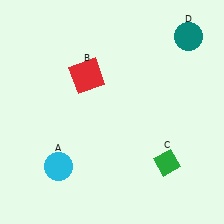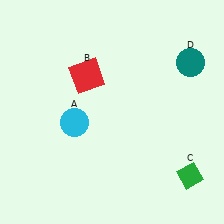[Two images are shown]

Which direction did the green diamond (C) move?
The green diamond (C) moved right.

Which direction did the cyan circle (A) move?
The cyan circle (A) moved up.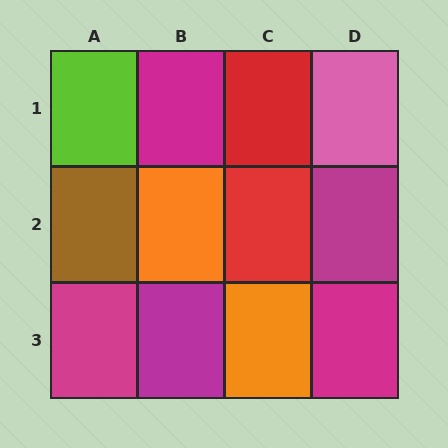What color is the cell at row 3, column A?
Magenta.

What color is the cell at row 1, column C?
Red.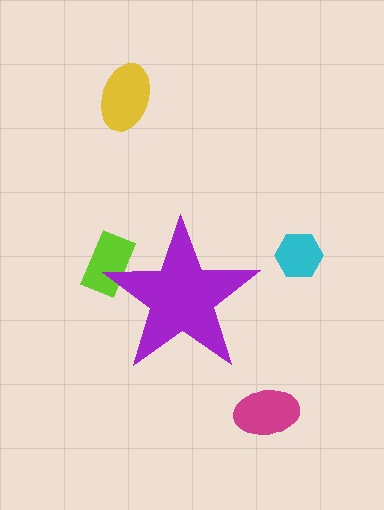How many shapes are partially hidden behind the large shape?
1 shape is partially hidden.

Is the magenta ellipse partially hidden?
No, the magenta ellipse is fully visible.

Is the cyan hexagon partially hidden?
No, the cyan hexagon is fully visible.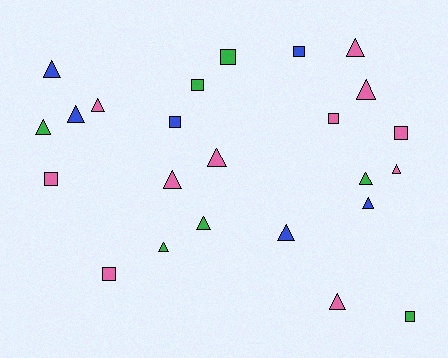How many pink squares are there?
There are 4 pink squares.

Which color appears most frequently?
Pink, with 11 objects.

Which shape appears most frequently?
Triangle, with 15 objects.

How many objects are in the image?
There are 24 objects.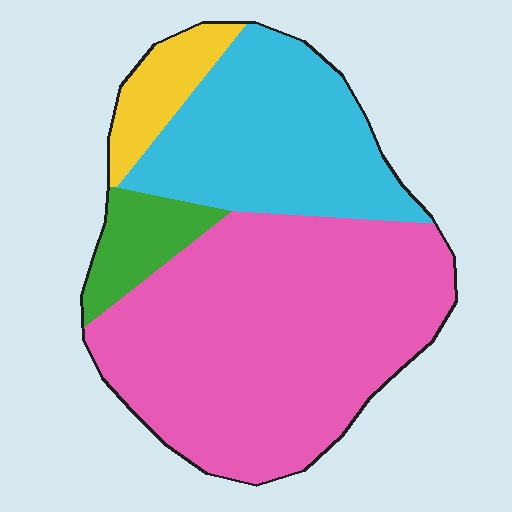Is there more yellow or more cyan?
Cyan.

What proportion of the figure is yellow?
Yellow takes up less than a sixth of the figure.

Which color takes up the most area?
Pink, at roughly 55%.